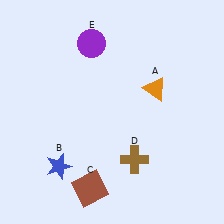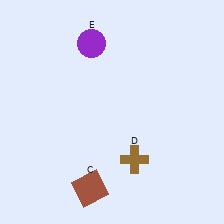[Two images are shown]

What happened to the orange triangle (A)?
The orange triangle (A) was removed in Image 2. It was in the top-right area of Image 1.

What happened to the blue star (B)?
The blue star (B) was removed in Image 2. It was in the bottom-left area of Image 1.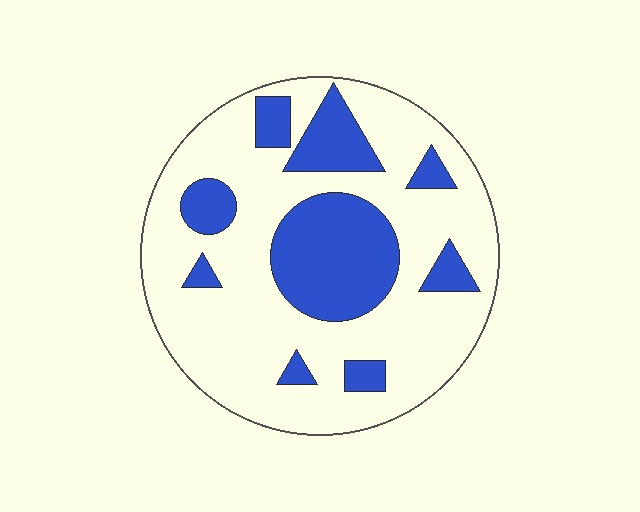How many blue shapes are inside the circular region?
9.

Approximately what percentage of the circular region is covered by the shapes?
Approximately 30%.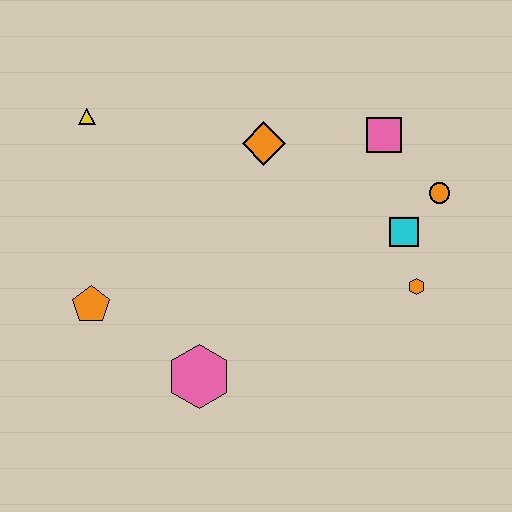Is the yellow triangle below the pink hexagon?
No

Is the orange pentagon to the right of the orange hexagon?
No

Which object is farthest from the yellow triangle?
The orange hexagon is farthest from the yellow triangle.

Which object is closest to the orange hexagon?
The cyan square is closest to the orange hexagon.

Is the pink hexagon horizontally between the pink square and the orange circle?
No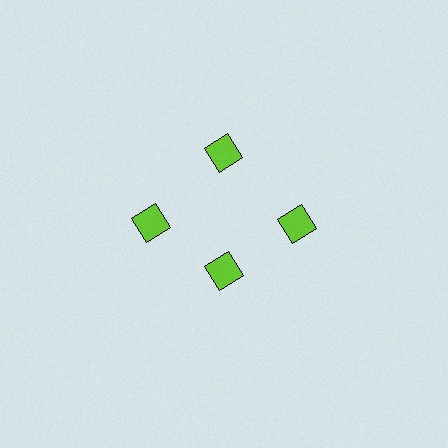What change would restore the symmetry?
The symmetry would be restored by moving it outward, back onto the ring so that all 4 squares sit at equal angles and equal distance from the center.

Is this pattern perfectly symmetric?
No. The 4 lime squares are arranged in a ring, but one element near the 6 o'clock position is pulled inward toward the center, breaking the 4-fold rotational symmetry.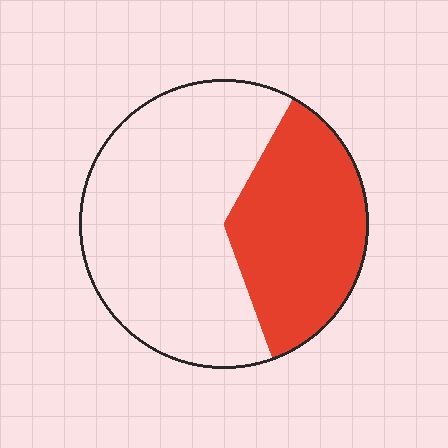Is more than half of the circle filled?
No.